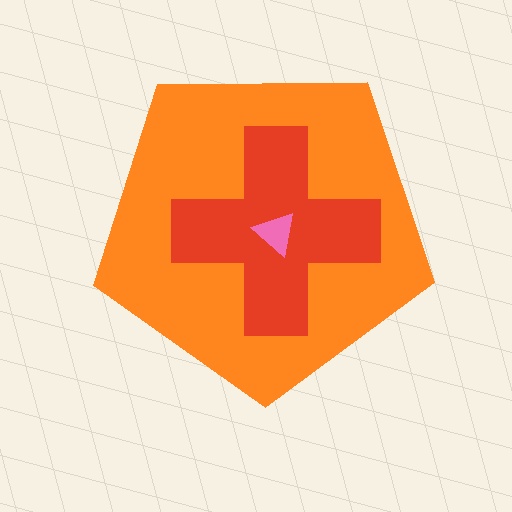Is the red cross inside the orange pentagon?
Yes.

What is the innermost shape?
The pink triangle.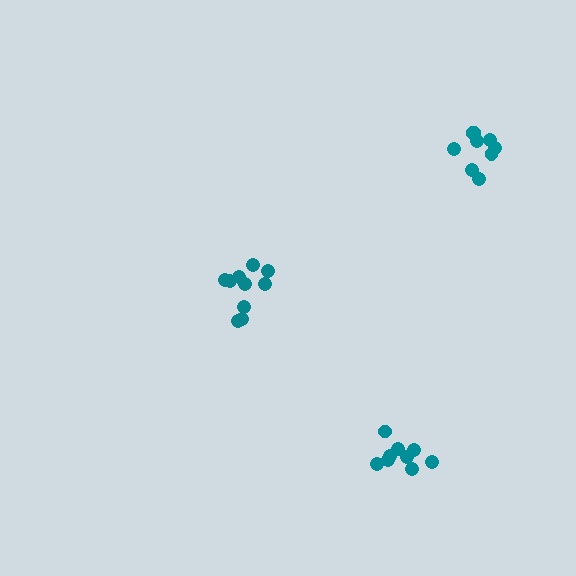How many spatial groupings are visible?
There are 3 spatial groupings.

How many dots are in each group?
Group 1: 9 dots, Group 2: 9 dots, Group 3: 10 dots (28 total).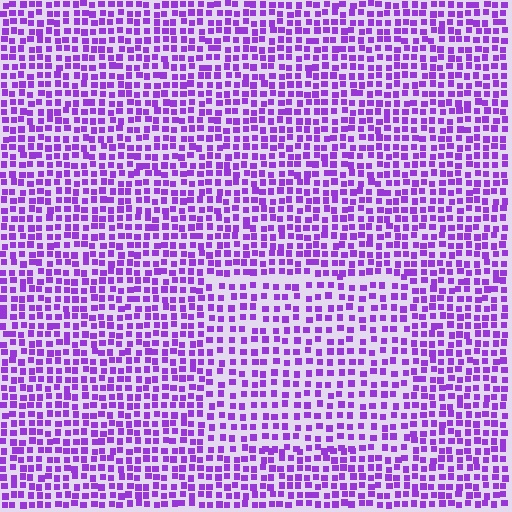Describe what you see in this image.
The image contains small purple elements arranged at two different densities. A rectangle-shaped region is visible where the elements are less densely packed than the surrounding area.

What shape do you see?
I see a rectangle.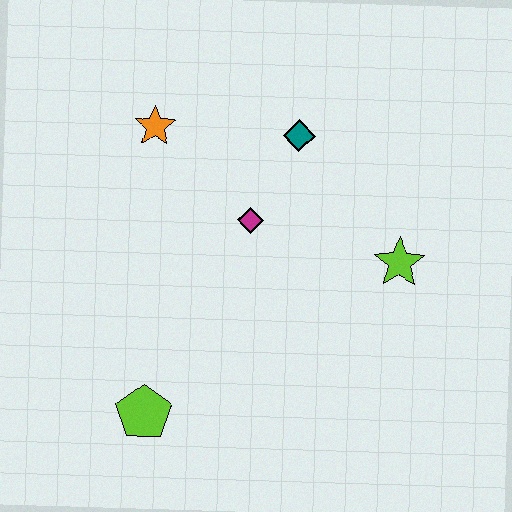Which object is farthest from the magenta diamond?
The lime pentagon is farthest from the magenta diamond.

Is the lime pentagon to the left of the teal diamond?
Yes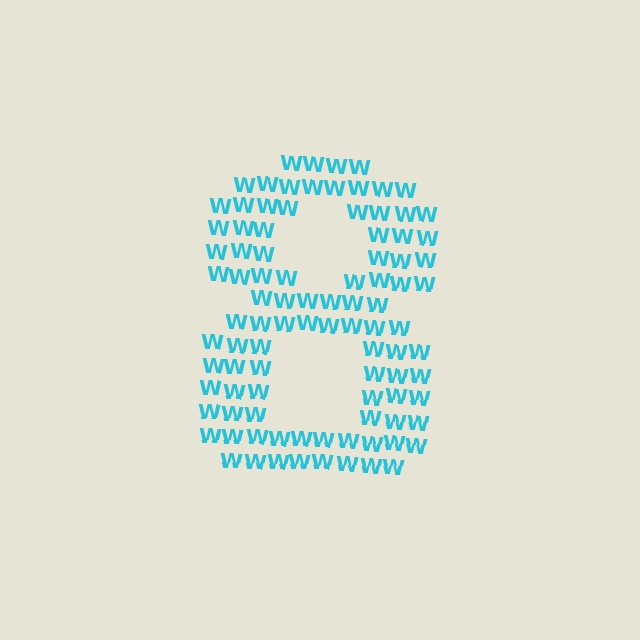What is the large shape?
The large shape is the digit 8.